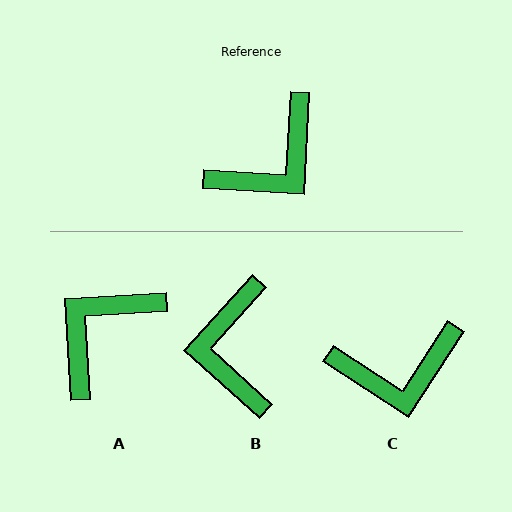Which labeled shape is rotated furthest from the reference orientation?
A, about 173 degrees away.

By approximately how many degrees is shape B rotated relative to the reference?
Approximately 129 degrees clockwise.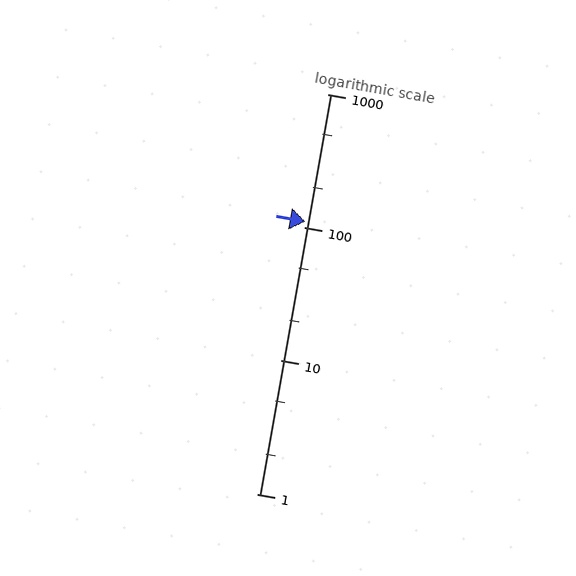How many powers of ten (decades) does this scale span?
The scale spans 3 decades, from 1 to 1000.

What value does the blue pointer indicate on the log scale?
The pointer indicates approximately 110.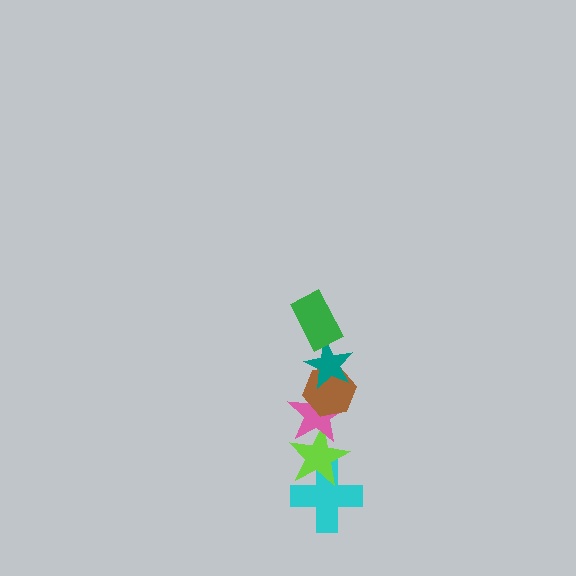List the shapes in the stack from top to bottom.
From top to bottom: the green rectangle, the teal star, the brown hexagon, the pink star, the lime star, the cyan cross.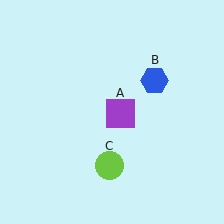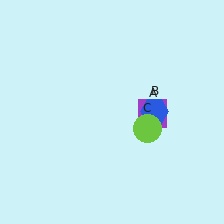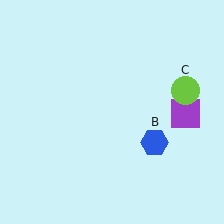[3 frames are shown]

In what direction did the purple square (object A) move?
The purple square (object A) moved right.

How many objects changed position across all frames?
3 objects changed position: purple square (object A), blue hexagon (object B), lime circle (object C).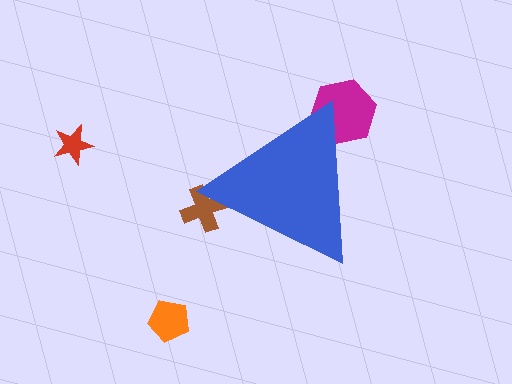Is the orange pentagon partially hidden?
No, the orange pentagon is fully visible.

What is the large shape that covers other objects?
A blue triangle.